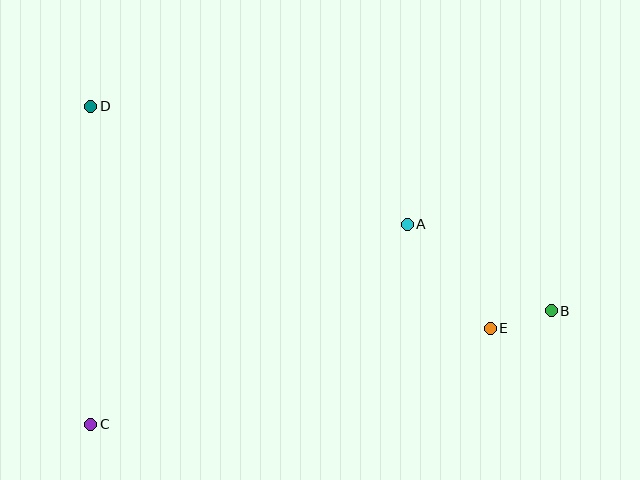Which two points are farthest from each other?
Points B and D are farthest from each other.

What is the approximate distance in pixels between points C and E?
The distance between C and E is approximately 411 pixels.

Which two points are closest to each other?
Points B and E are closest to each other.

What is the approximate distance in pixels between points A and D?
The distance between A and D is approximately 338 pixels.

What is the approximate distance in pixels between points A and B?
The distance between A and B is approximately 168 pixels.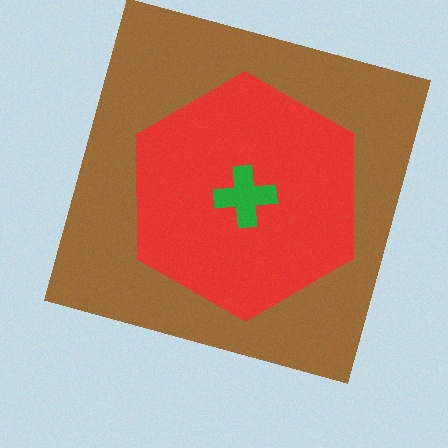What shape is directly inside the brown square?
The red hexagon.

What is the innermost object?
The green cross.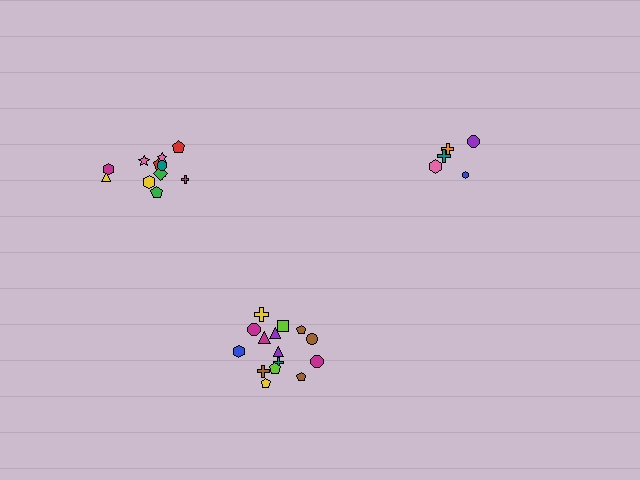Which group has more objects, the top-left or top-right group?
The top-left group.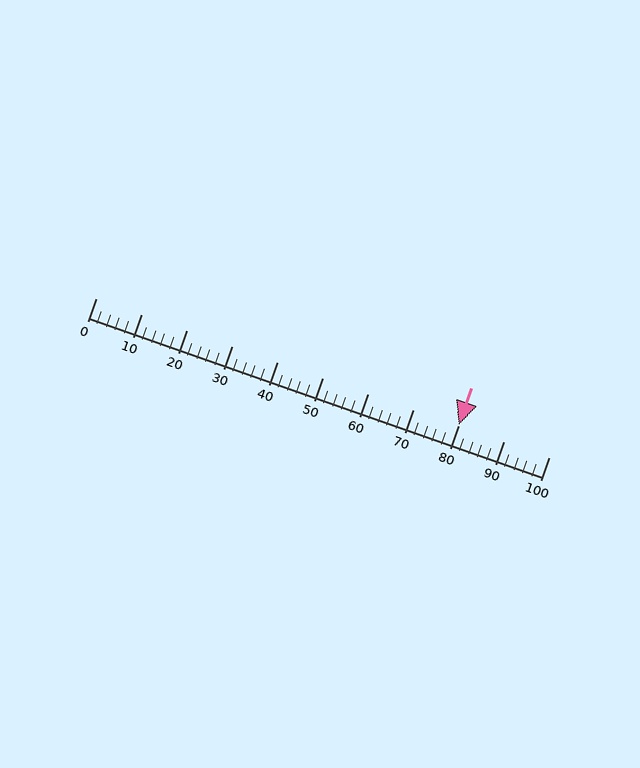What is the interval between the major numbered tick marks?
The major tick marks are spaced 10 units apart.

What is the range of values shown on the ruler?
The ruler shows values from 0 to 100.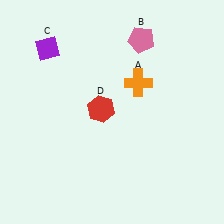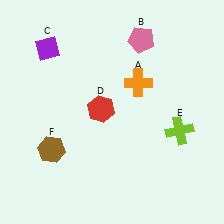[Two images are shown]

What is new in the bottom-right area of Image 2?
A lime cross (E) was added in the bottom-right area of Image 2.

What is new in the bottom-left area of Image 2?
A brown hexagon (F) was added in the bottom-left area of Image 2.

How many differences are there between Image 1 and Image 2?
There are 2 differences between the two images.